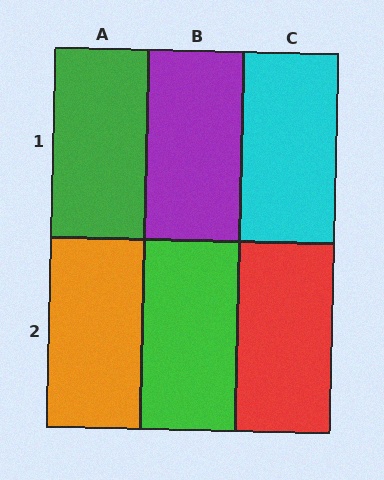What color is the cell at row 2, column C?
Red.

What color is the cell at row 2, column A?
Orange.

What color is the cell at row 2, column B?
Green.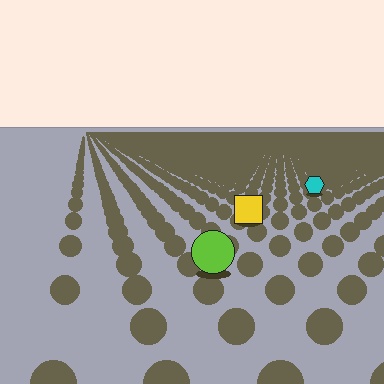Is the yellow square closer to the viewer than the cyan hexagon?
Yes. The yellow square is closer — you can tell from the texture gradient: the ground texture is coarser near it.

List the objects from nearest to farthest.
From nearest to farthest: the lime circle, the yellow square, the cyan hexagon.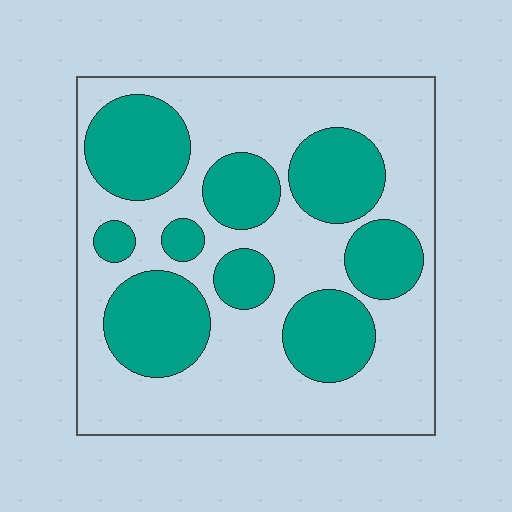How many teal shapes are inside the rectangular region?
9.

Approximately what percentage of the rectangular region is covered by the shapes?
Approximately 35%.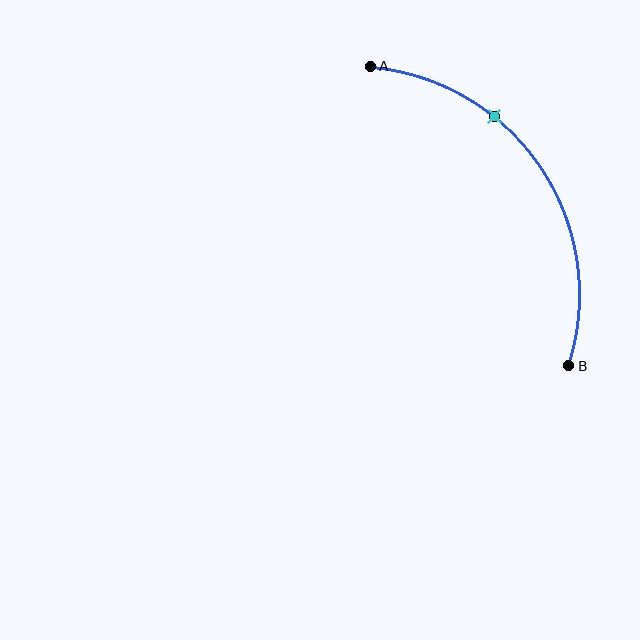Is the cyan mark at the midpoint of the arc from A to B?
No. The cyan mark lies on the arc but is closer to endpoint A. The arc midpoint would be at the point on the curve equidistant along the arc from both A and B.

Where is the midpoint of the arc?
The arc midpoint is the point on the curve farthest from the straight line joining A and B. It sits to the right of that line.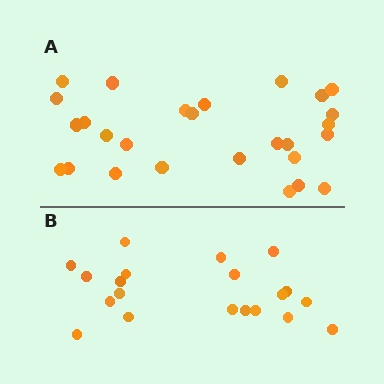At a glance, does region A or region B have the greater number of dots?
Region A (the top region) has more dots.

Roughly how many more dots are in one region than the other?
Region A has roughly 8 or so more dots than region B.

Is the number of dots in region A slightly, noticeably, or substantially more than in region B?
Region A has noticeably more, but not dramatically so. The ratio is roughly 1.4 to 1.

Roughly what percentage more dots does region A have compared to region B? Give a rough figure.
About 35% more.